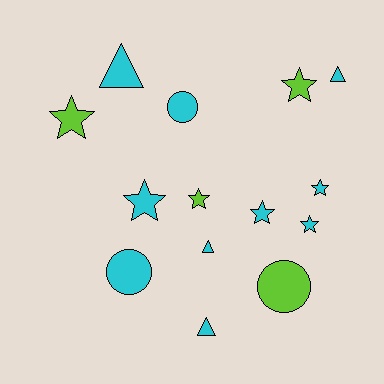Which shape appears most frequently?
Star, with 7 objects.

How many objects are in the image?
There are 14 objects.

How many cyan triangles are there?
There are 4 cyan triangles.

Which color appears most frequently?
Cyan, with 10 objects.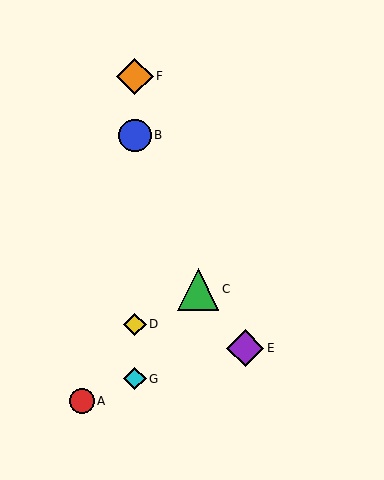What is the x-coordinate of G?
Object G is at x≈135.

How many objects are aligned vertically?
4 objects (B, D, F, G) are aligned vertically.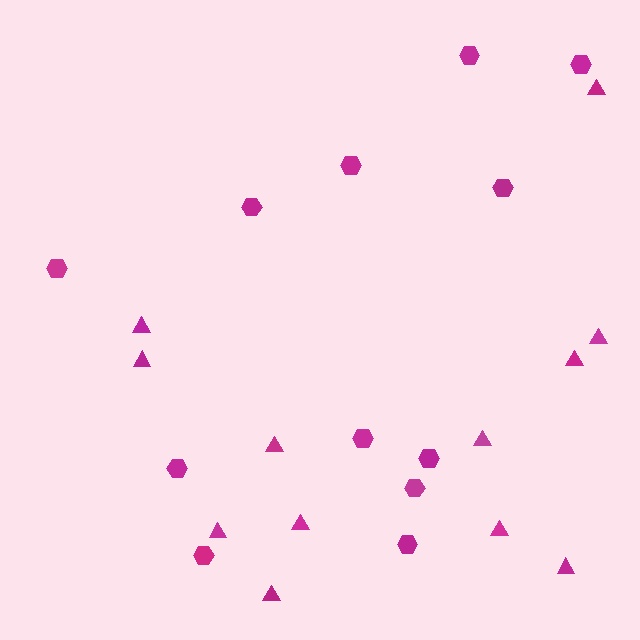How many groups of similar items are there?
There are 2 groups: one group of triangles (12) and one group of hexagons (12).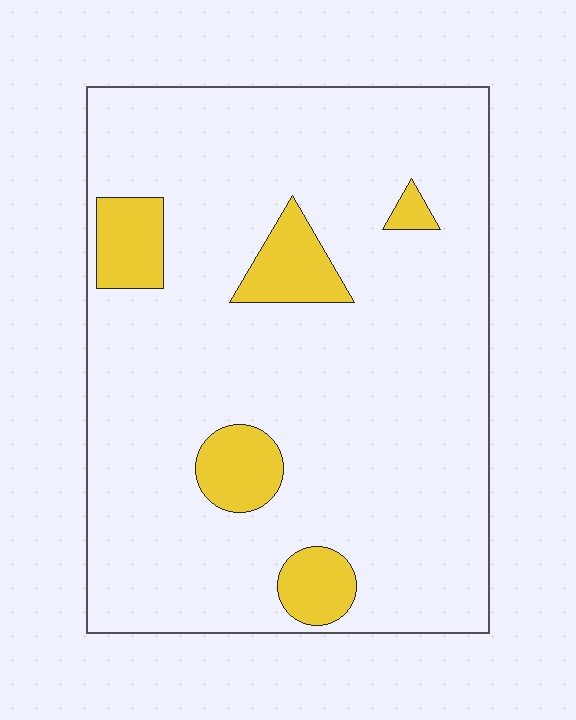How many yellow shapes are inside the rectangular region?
5.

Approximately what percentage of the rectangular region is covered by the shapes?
Approximately 10%.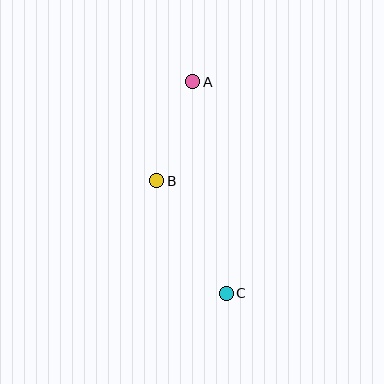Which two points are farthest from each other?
Points A and C are farthest from each other.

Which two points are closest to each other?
Points A and B are closest to each other.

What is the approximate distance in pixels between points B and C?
The distance between B and C is approximately 132 pixels.